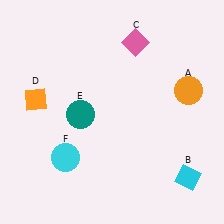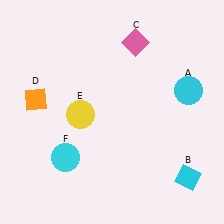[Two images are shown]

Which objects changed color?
A changed from orange to cyan. E changed from teal to yellow.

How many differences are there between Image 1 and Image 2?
There are 2 differences between the two images.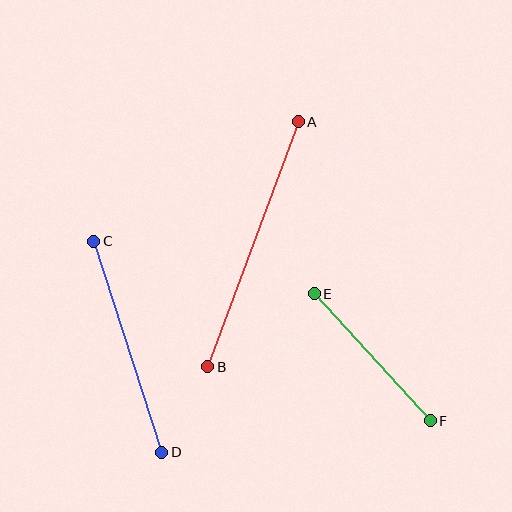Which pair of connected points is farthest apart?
Points A and B are farthest apart.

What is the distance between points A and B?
The distance is approximately 262 pixels.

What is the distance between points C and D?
The distance is approximately 222 pixels.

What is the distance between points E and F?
The distance is approximately 172 pixels.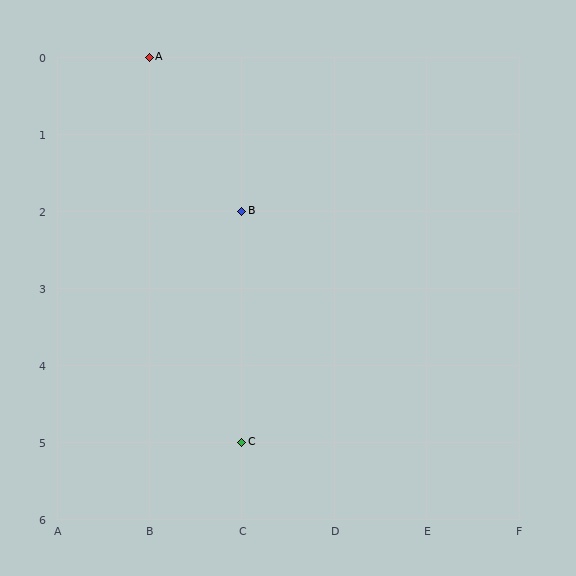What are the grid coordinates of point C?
Point C is at grid coordinates (C, 5).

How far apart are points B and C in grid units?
Points B and C are 3 rows apart.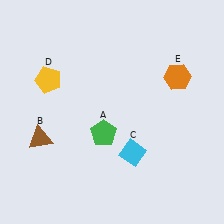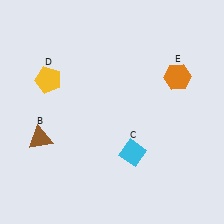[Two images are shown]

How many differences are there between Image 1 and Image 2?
There is 1 difference between the two images.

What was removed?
The green pentagon (A) was removed in Image 2.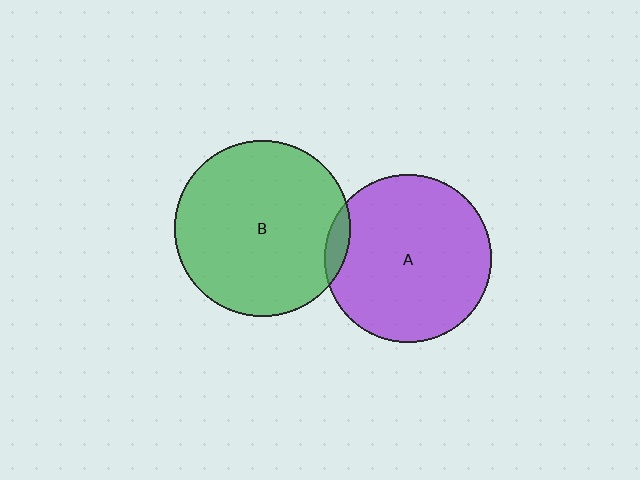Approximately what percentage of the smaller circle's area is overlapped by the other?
Approximately 5%.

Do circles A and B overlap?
Yes.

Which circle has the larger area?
Circle B (green).